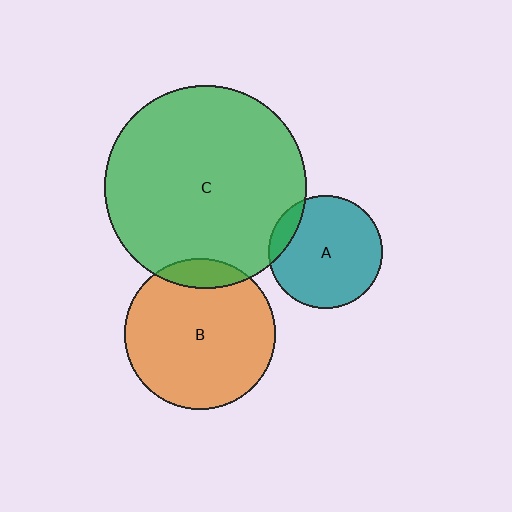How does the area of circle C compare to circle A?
Approximately 3.2 times.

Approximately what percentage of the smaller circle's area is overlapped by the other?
Approximately 10%.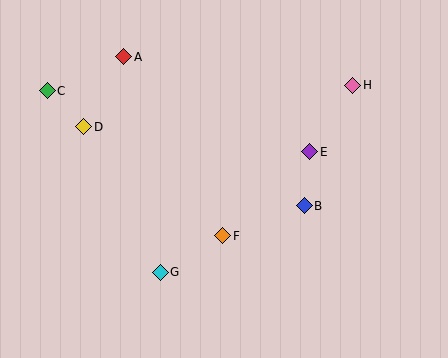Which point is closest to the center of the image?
Point F at (223, 236) is closest to the center.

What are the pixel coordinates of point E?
Point E is at (310, 152).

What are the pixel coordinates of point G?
Point G is at (160, 272).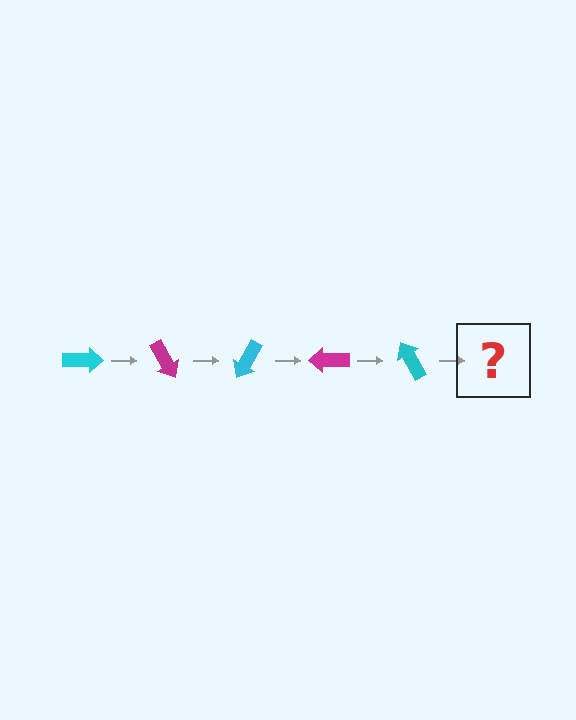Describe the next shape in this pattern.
It should be a magenta arrow, rotated 300 degrees from the start.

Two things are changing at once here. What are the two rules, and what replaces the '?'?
The two rules are that it rotates 60 degrees each step and the color cycles through cyan and magenta. The '?' should be a magenta arrow, rotated 300 degrees from the start.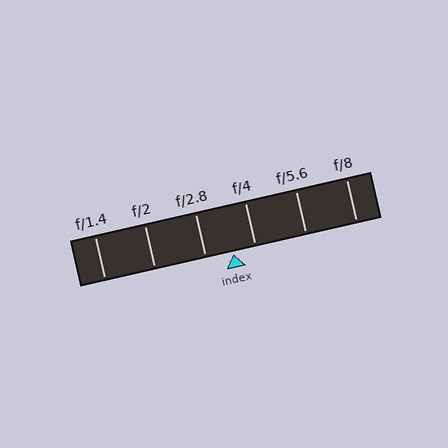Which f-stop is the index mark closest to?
The index mark is closest to f/4.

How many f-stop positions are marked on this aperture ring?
There are 6 f-stop positions marked.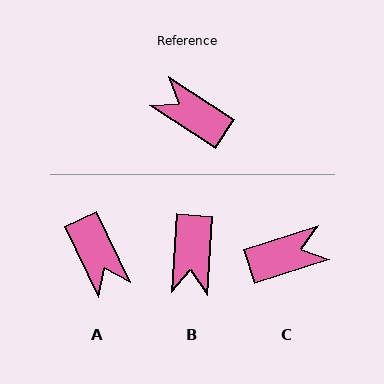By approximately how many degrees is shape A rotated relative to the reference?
Approximately 149 degrees counter-clockwise.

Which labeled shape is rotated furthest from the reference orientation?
A, about 149 degrees away.